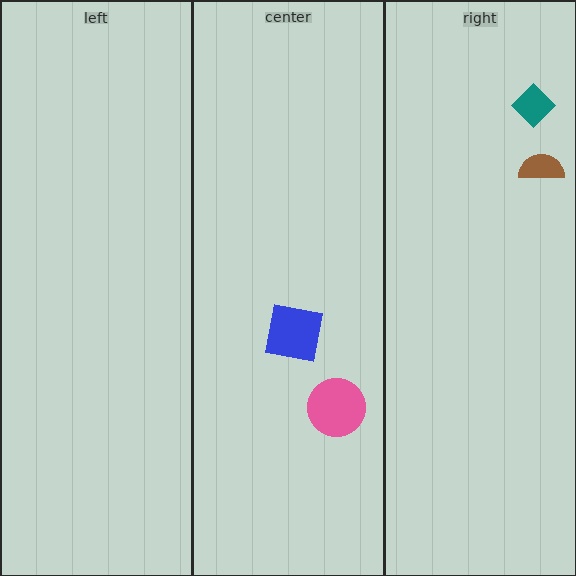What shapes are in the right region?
The teal diamond, the brown semicircle.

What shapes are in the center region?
The pink circle, the blue square.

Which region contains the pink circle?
The center region.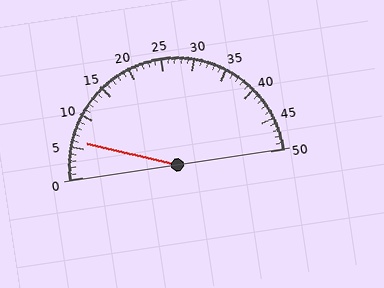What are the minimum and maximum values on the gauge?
The gauge ranges from 0 to 50.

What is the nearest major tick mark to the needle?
The nearest major tick mark is 5.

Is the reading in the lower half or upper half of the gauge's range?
The reading is in the lower half of the range (0 to 50).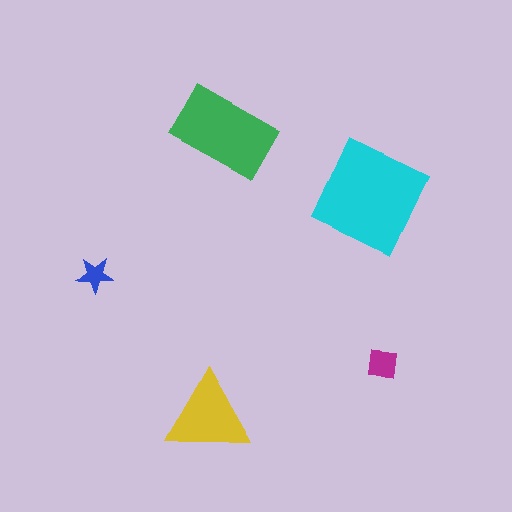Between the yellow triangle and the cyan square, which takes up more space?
The cyan square.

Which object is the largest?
The cyan square.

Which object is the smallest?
The blue star.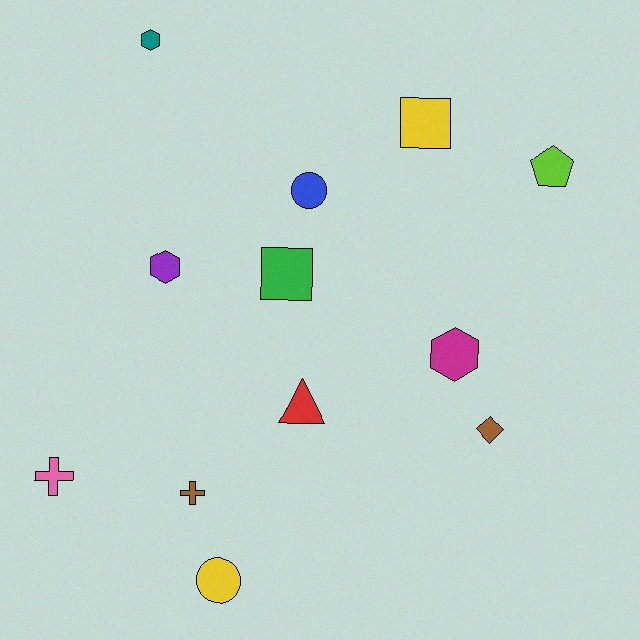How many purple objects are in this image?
There is 1 purple object.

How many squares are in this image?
There are 2 squares.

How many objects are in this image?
There are 12 objects.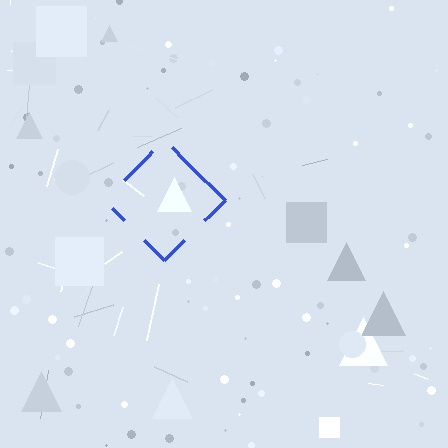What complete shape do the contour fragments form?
The contour fragments form a diamond.